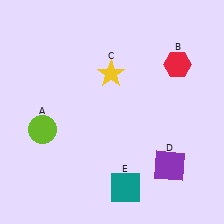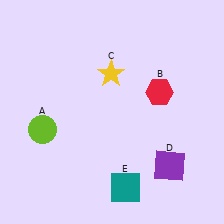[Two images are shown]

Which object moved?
The red hexagon (B) moved down.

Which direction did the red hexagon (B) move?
The red hexagon (B) moved down.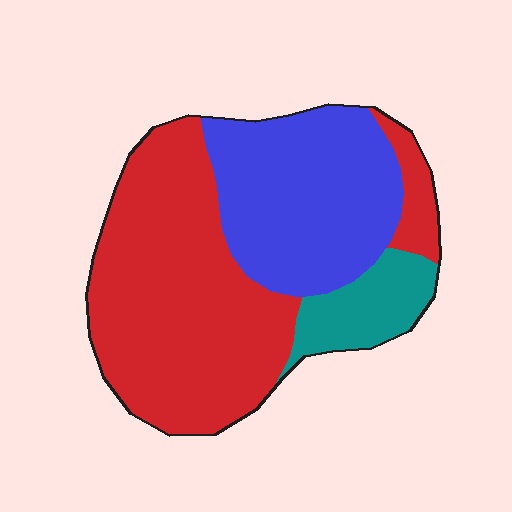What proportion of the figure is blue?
Blue covers around 35% of the figure.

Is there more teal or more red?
Red.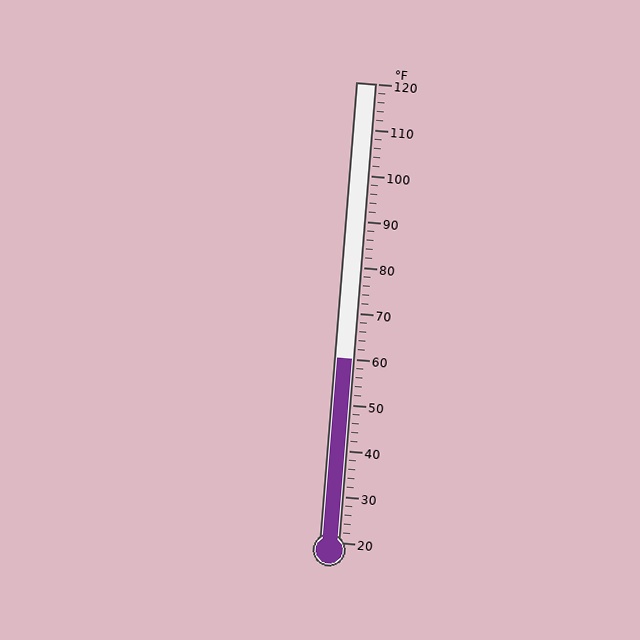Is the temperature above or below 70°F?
The temperature is below 70°F.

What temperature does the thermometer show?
The thermometer shows approximately 60°F.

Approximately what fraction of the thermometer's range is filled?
The thermometer is filled to approximately 40% of its range.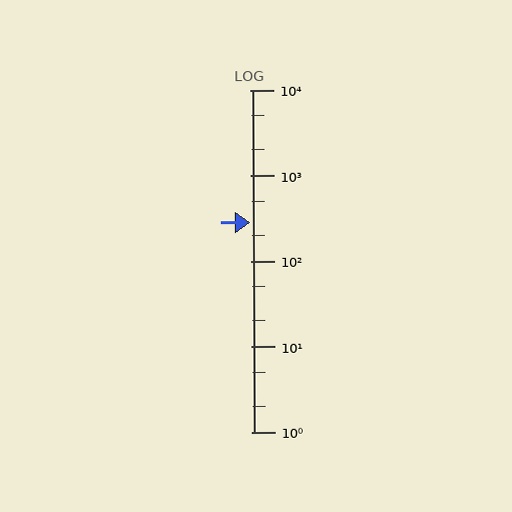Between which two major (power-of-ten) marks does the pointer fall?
The pointer is between 100 and 1000.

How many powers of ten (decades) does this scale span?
The scale spans 4 decades, from 1 to 10000.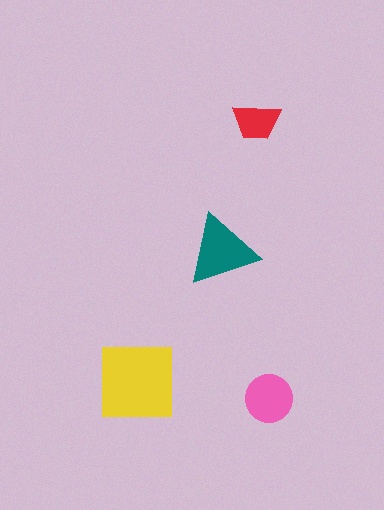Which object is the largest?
The yellow square.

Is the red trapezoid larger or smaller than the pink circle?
Smaller.